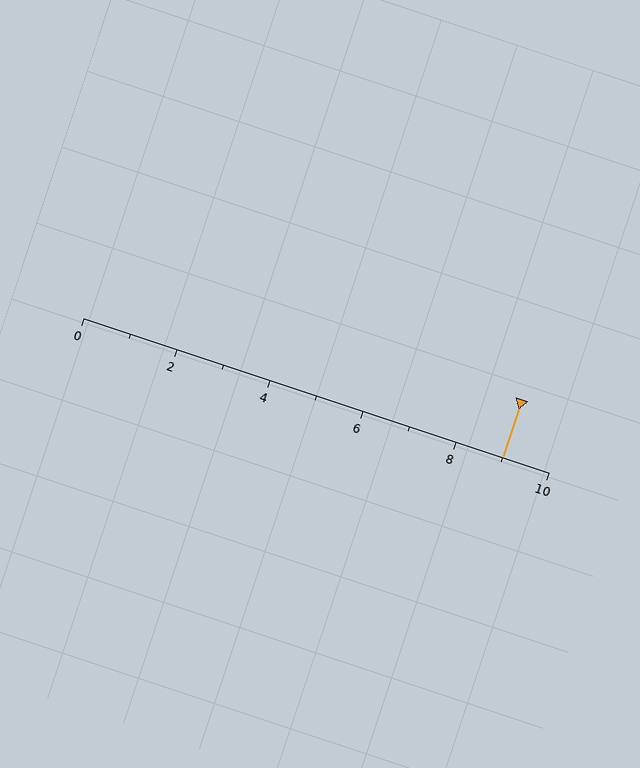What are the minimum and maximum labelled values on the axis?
The axis runs from 0 to 10.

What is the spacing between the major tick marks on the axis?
The major ticks are spaced 2 apart.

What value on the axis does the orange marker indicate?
The marker indicates approximately 9.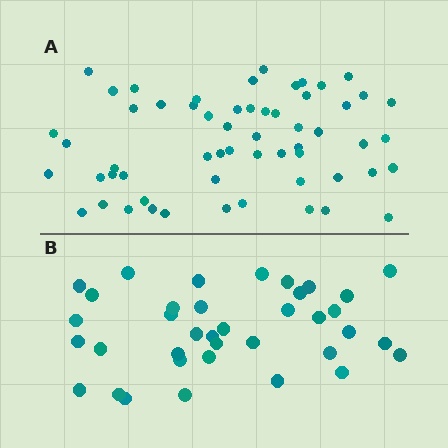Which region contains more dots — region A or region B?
Region A (the top region) has more dots.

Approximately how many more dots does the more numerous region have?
Region A has approximately 20 more dots than region B.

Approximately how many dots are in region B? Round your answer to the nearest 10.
About 40 dots. (The exact count is 37, which rounds to 40.)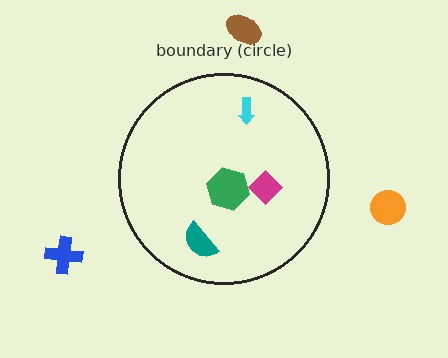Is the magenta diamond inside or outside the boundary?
Inside.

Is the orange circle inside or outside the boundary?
Outside.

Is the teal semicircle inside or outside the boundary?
Inside.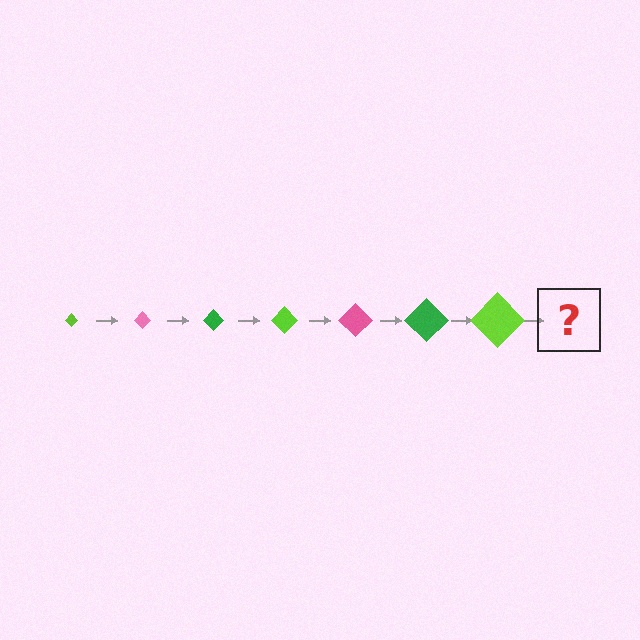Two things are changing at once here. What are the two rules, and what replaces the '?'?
The two rules are that the diamond grows larger each step and the color cycles through lime, pink, and green. The '?' should be a pink diamond, larger than the previous one.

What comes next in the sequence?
The next element should be a pink diamond, larger than the previous one.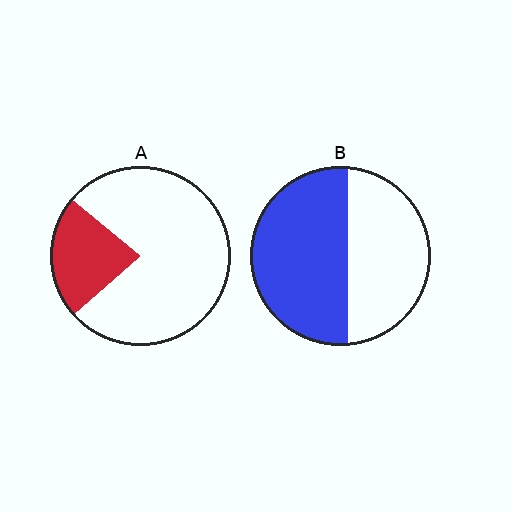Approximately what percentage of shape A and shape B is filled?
A is approximately 25% and B is approximately 55%.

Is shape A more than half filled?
No.